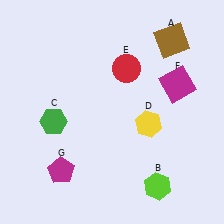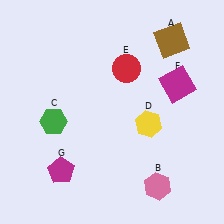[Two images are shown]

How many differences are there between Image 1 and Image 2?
There is 1 difference between the two images.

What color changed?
The hexagon (B) changed from lime in Image 1 to pink in Image 2.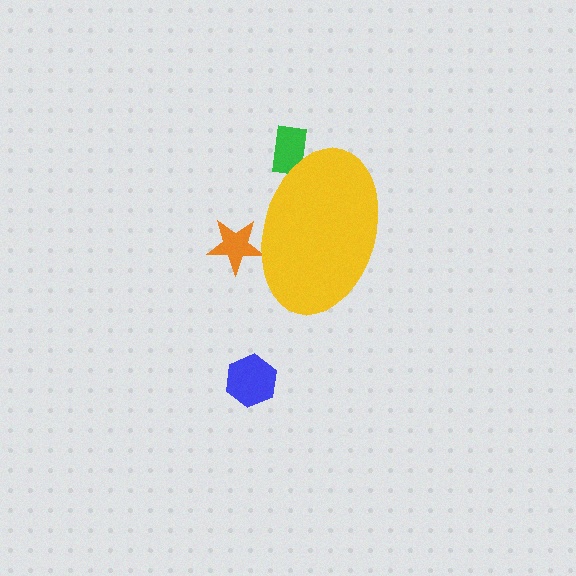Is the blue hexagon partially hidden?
No, the blue hexagon is fully visible.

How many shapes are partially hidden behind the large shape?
2 shapes are partially hidden.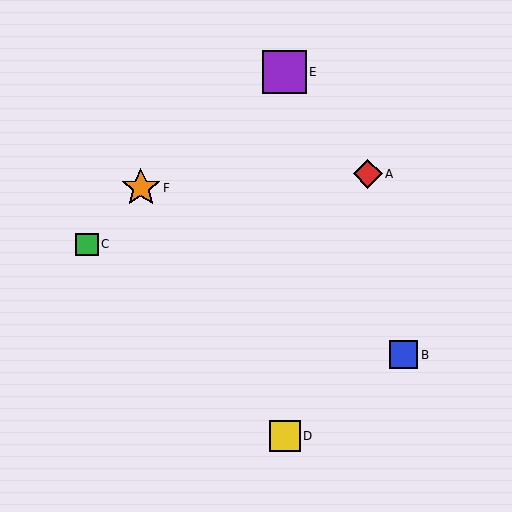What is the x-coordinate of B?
Object B is at x≈404.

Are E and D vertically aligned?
Yes, both are at x≈285.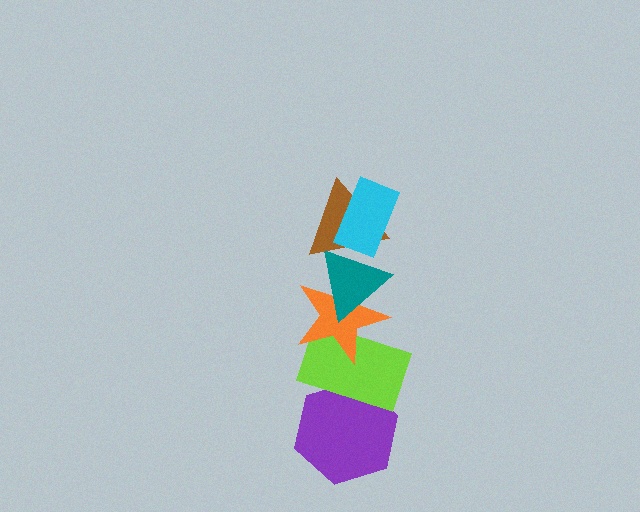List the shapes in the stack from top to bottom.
From top to bottom: the cyan rectangle, the brown triangle, the teal triangle, the orange star, the lime rectangle, the purple hexagon.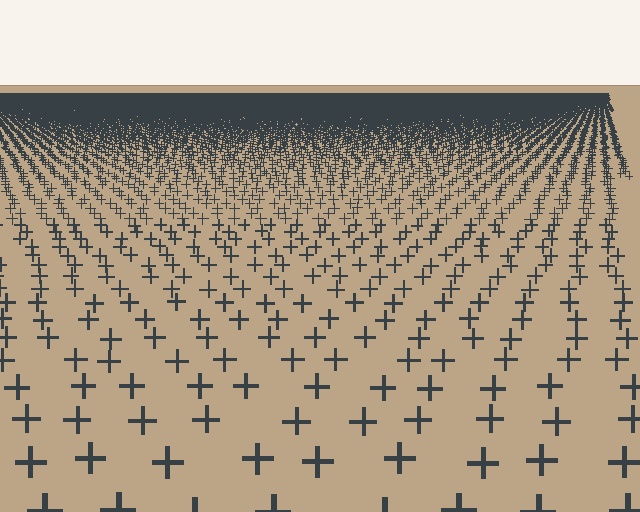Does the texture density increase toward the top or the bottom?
Density increases toward the top.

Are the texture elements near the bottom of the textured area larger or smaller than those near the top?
Larger. Near the bottom, elements are closer to the viewer and appear at a bigger on-screen size.